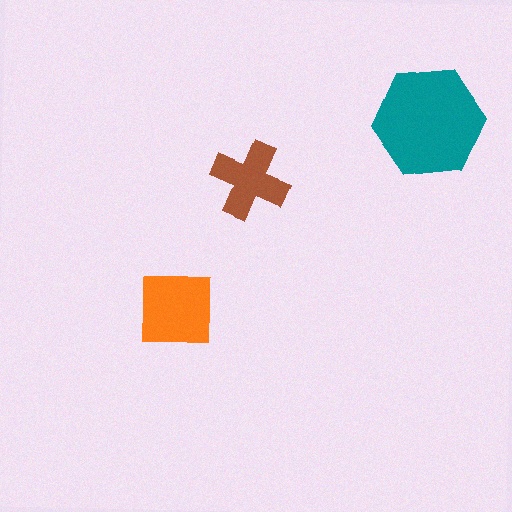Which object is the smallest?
The brown cross.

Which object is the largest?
The teal hexagon.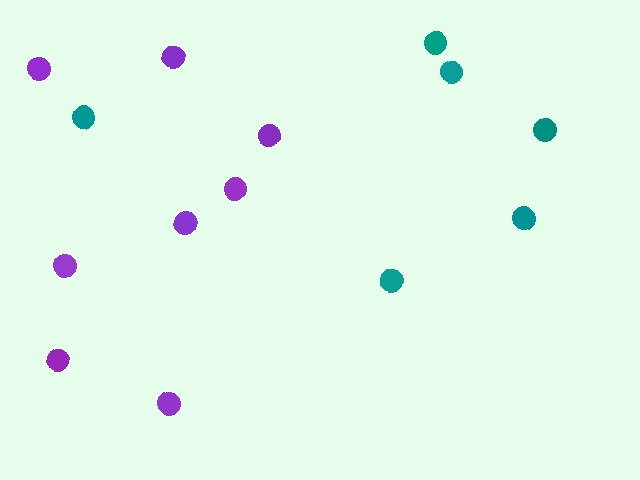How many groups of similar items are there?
There are 2 groups: one group of purple circles (8) and one group of teal circles (6).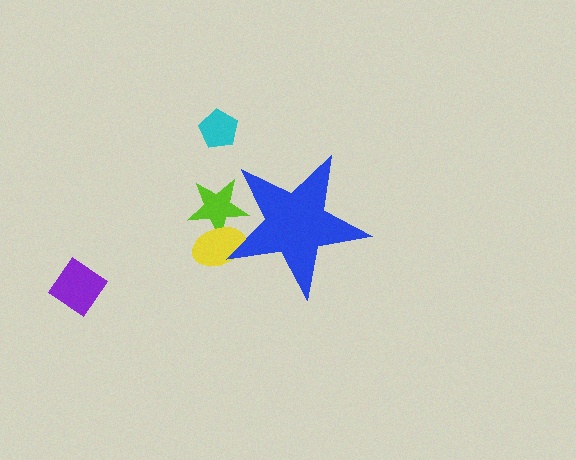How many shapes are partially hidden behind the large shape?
2 shapes are partially hidden.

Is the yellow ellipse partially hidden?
Yes, the yellow ellipse is partially hidden behind the blue star.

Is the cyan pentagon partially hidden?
No, the cyan pentagon is fully visible.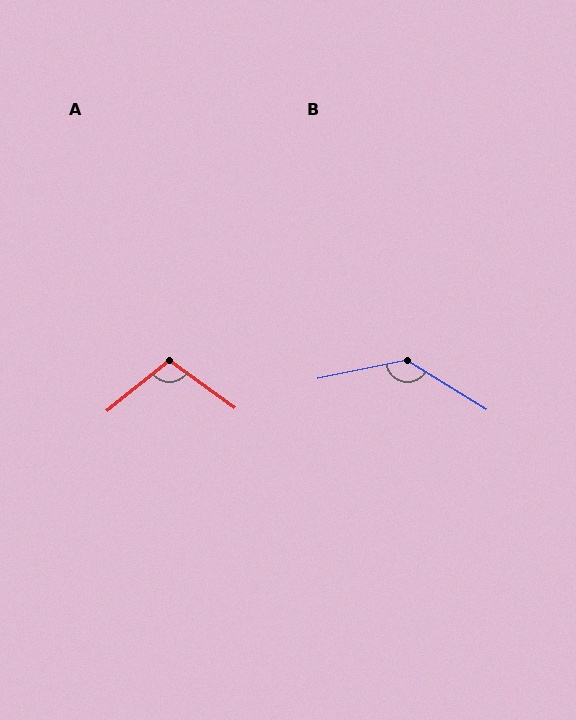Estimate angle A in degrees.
Approximately 105 degrees.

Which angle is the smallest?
A, at approximately 105 degrees.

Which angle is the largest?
B, at approximately 136 degrees.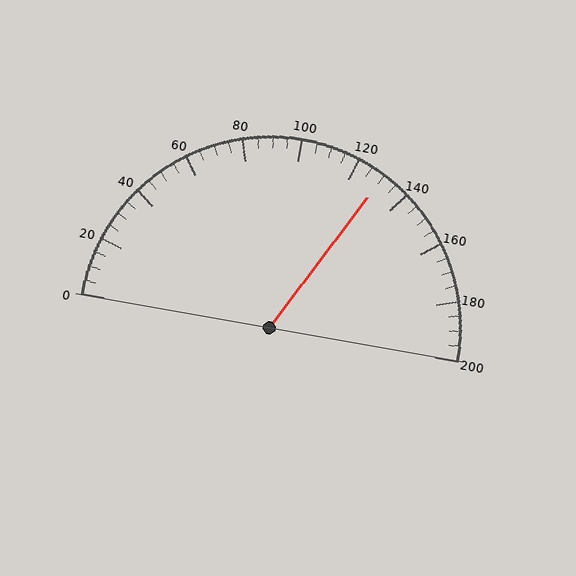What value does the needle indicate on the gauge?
The needle indicates approximately 130.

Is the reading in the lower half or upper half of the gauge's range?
The reading is in the upper half of the range (0 to 200).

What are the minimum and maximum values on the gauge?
The gauge ranges from 0 to 200.